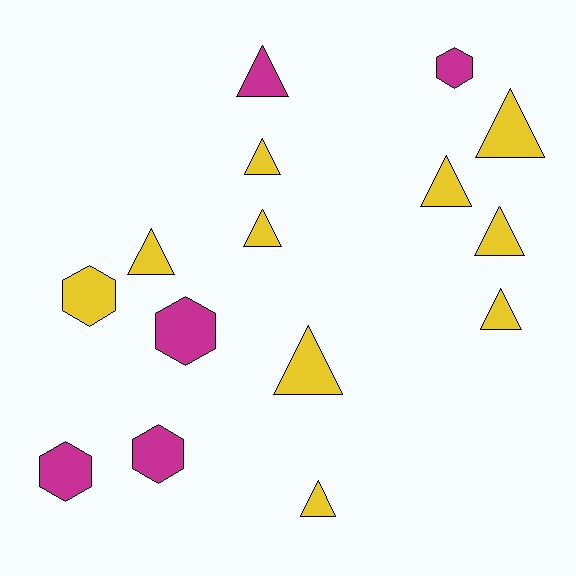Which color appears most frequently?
Yellow, with 10 objects.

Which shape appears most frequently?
Triangle, with 10 objects.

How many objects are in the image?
There are 15 objects.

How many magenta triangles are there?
There is 1 magenta triangle.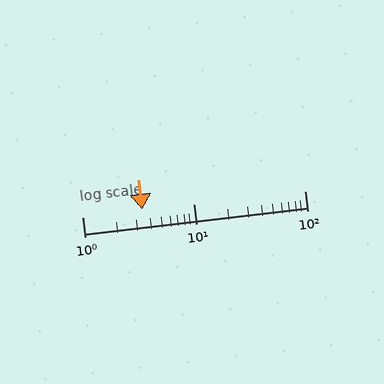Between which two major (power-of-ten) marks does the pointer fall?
The pointer is between 1 and 10.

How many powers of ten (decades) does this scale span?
The scale spans 2 decades, from 1 to 100.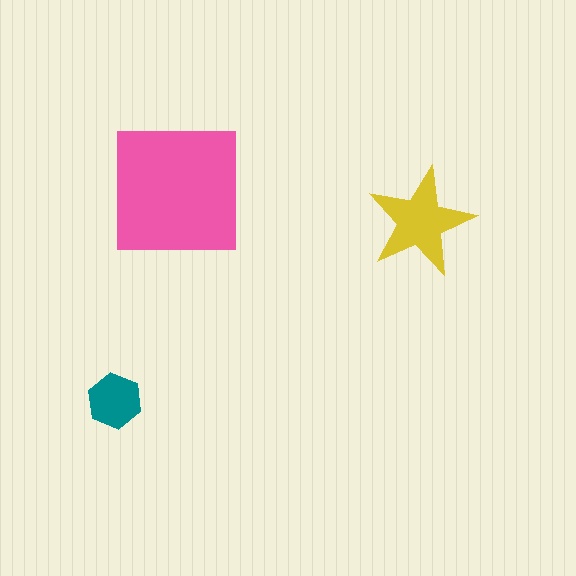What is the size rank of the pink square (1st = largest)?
1st.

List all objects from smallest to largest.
The teal hexagon, the yellow star, the pink square.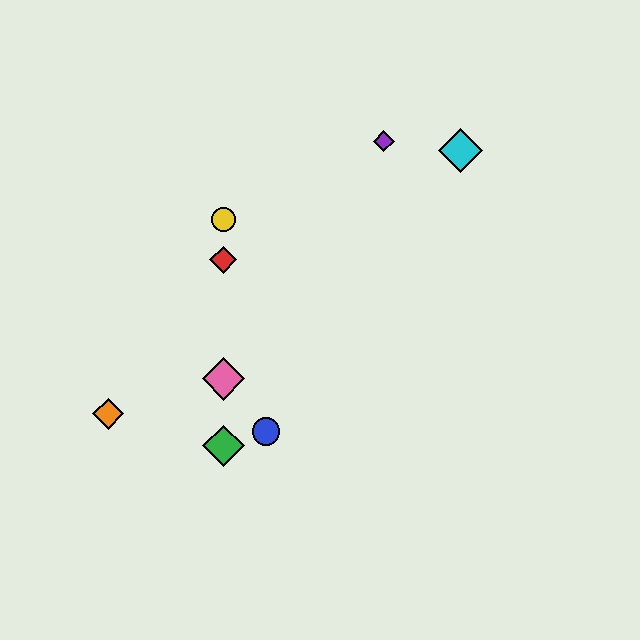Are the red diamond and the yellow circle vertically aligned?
Yes, both are at x≈223.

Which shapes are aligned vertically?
The red diamond, the green diamond, the yellow circle, the pink diamond are aligned vertically.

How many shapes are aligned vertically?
4 shapes (the red diamond, the green diamond, the yellow circle, the pink diamond) are aligned vertically.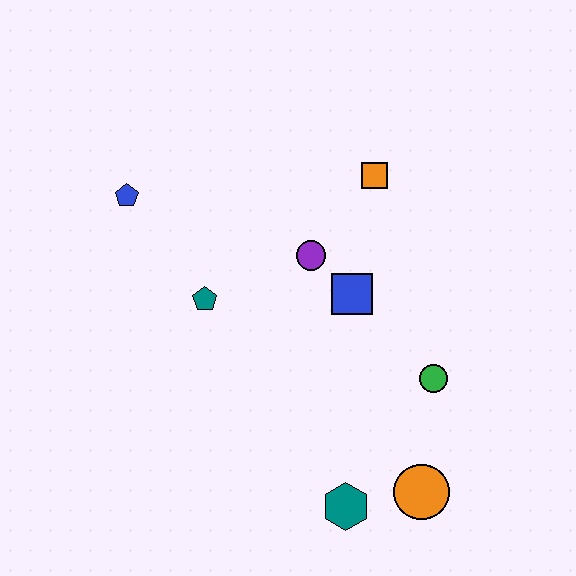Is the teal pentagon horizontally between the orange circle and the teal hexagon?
No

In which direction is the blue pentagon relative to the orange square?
The blue pentagon is to the left of the orange square.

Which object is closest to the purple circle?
The blue square is closest to the purple circle.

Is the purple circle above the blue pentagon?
No